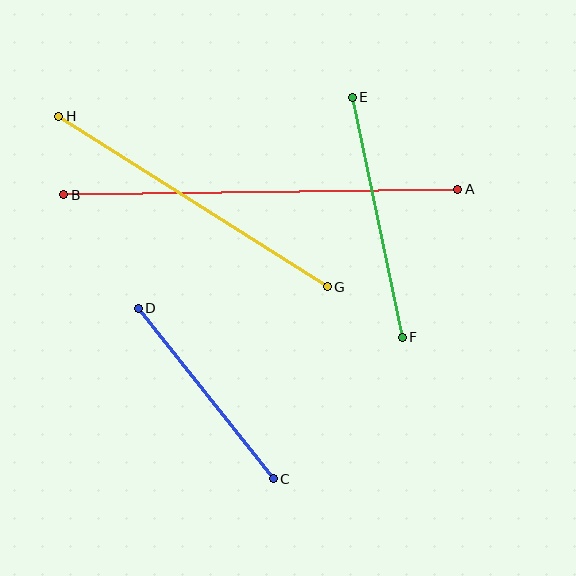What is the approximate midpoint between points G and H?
The midpoint is at approximately (193, 202) pixels.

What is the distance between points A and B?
The distance is approximately 394 pixels.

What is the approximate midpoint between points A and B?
The midpoint is at approximately (261, 192) pixels.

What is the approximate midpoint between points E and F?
The midpoint is at approximately (377, 217) pixels.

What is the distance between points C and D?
The distance is approximately 218 pixels.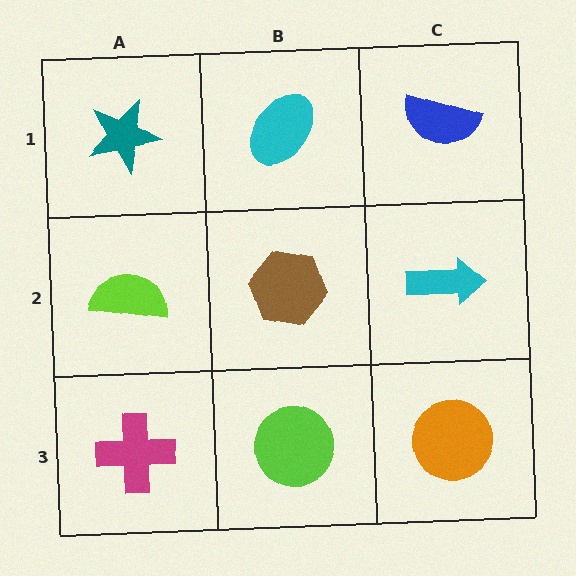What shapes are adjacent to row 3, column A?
A lime semicircle (row 2, column A), a lime circle (row 3, column B).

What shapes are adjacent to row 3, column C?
A cyan arrow (row 2, column C), a lime circle (row 3, column B).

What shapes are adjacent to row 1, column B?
A brown hexagon (row 2, column B), a teal star (row 1, column A), a blue semicircle (row 1, column C).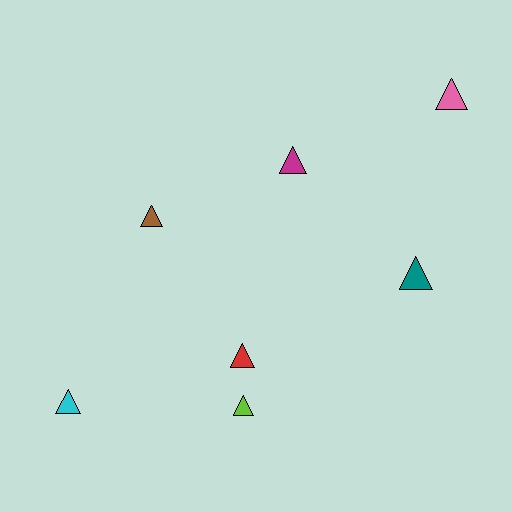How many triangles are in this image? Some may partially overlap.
There are 7 triangles.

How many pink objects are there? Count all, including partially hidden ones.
There is 1 pink object.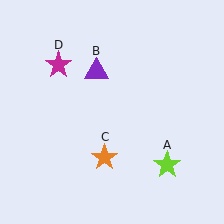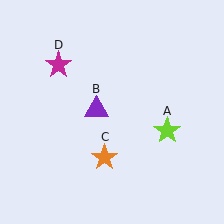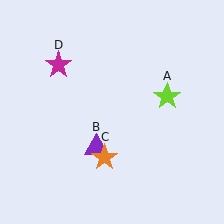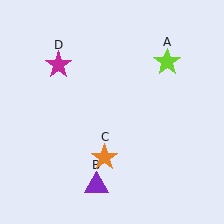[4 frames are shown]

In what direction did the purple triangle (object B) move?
The purple triangle (object B) moved down.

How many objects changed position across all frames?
2 objects changed position: lime star (object A), purple triangle (object B).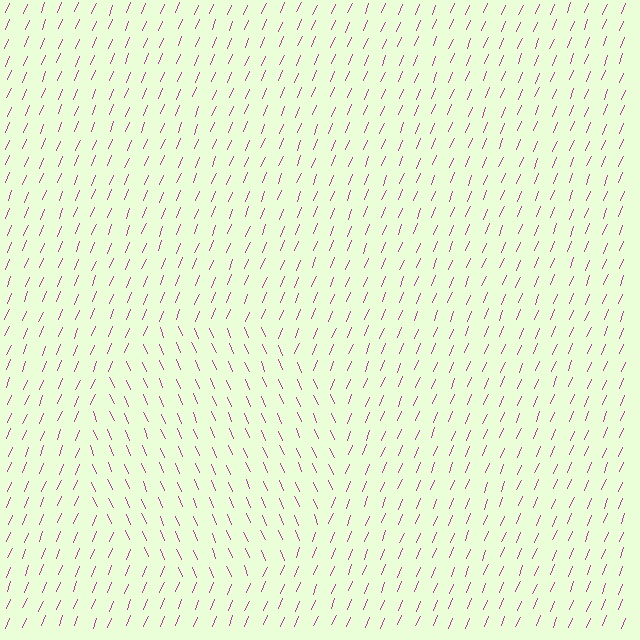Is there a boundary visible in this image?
Yes, there is a texture boundary formed by a change in line orientation.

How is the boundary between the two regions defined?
The boundary is defined purely by a change in line orientation (approximately 45 degrees difference). All lines are the same color and thickness.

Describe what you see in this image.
The image is filled with small magenta line segments. A circle region in the image has lines oriented differently from the surrounding lines, creating a visible texture boundary.